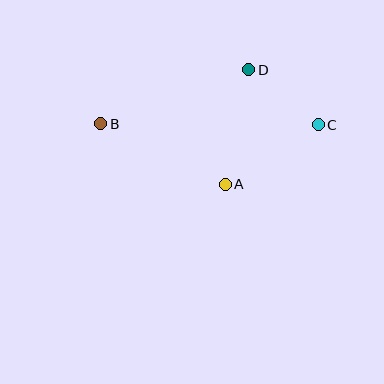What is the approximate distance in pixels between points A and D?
The distance between A and D is approximately 117 pixels.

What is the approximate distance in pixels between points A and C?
The distance between A and C is approximately 110 pixels.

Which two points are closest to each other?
Points C and D are closest to each other.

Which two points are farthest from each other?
Points B and C are farthest from each other.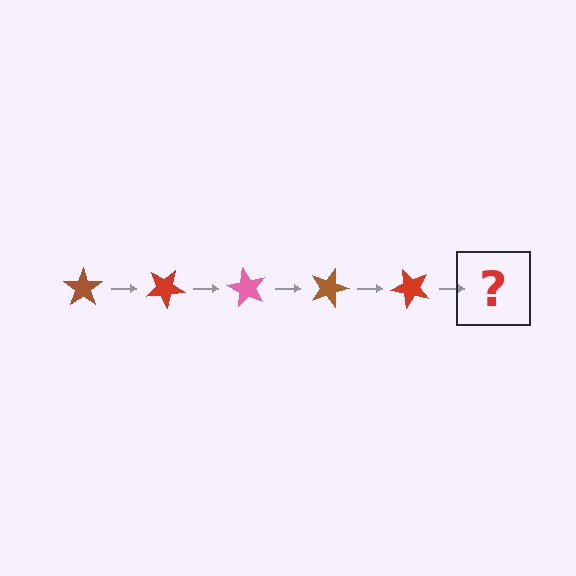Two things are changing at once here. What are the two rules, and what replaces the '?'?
The two rules are that it rotates 30 degrees each step and the color cycles through brown, red, and pink. The '?' should be a pink star, rotated 150 degrees from the start.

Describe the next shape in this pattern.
It should be a pink star, rotated 150 degrees from the start.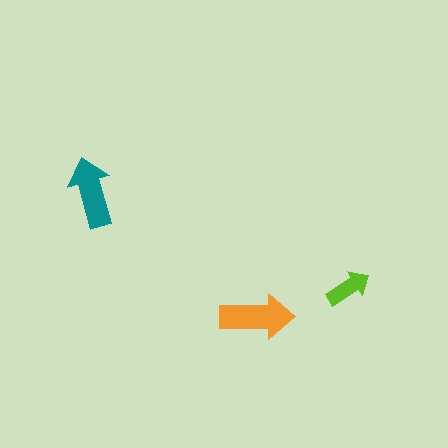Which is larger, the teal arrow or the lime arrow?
The teal one.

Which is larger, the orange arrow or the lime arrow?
The orange one.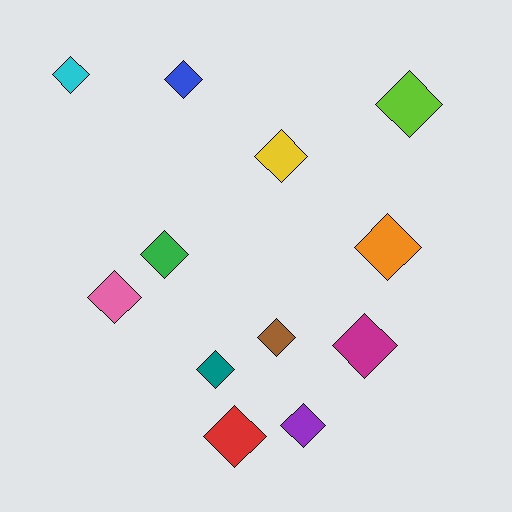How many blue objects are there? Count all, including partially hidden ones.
There is 1 blue object.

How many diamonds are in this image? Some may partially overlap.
There are 12 diamonds.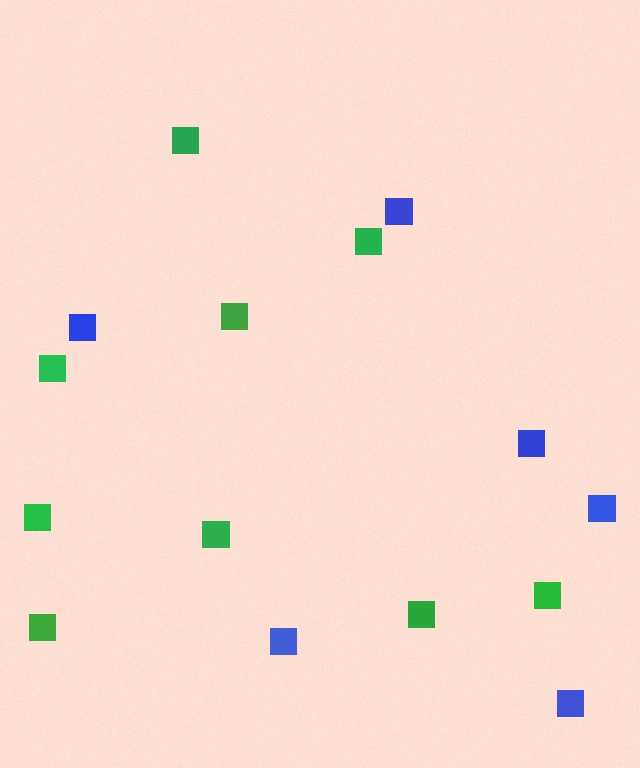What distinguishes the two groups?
There are 2 groups: one group of green squares (9) and one group of blue squares (6).